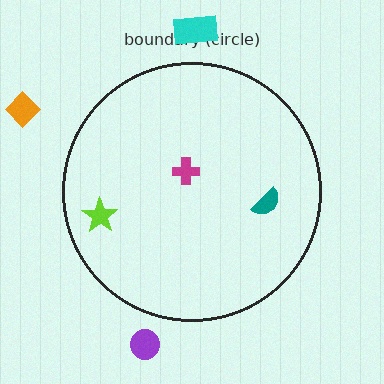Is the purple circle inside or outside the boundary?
Outside.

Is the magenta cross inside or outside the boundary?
Inside.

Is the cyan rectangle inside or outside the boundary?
Outside.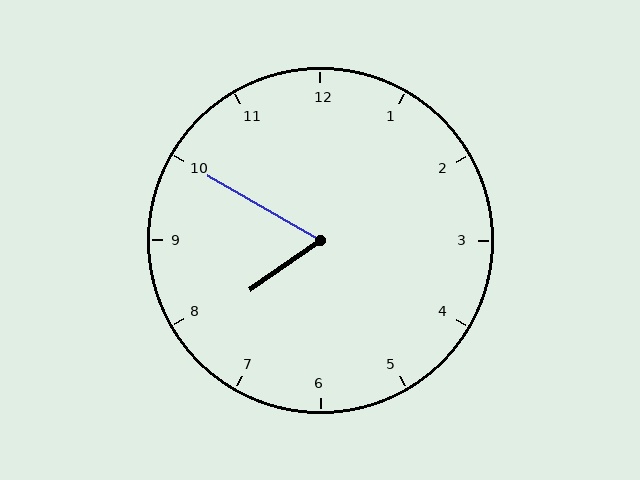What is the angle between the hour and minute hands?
Approximately 65 degrees.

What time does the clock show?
7:50.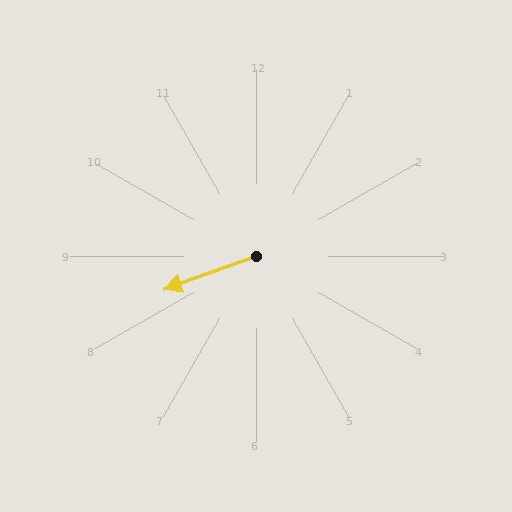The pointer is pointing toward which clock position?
Roughly 8 o'clock.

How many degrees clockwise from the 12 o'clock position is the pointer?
Approximately 250 degrees.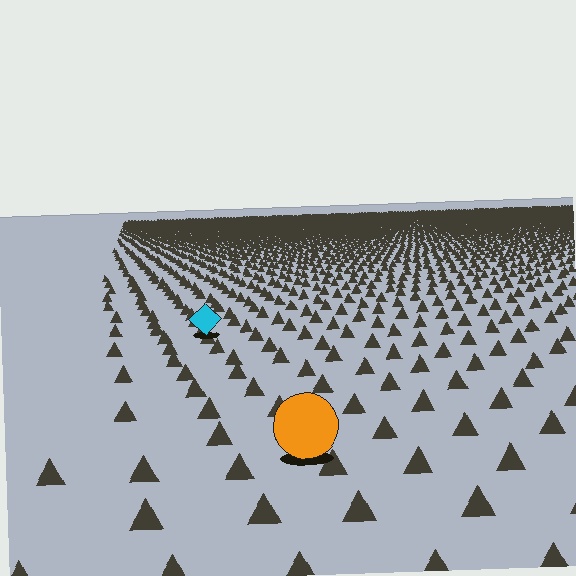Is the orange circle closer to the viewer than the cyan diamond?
Yes. The orange circle is closer — you can tell from the texture gradient: the ground texture is coarser near it.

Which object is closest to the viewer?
The orange circle is closest. The texture marks near it are larger and more spread out.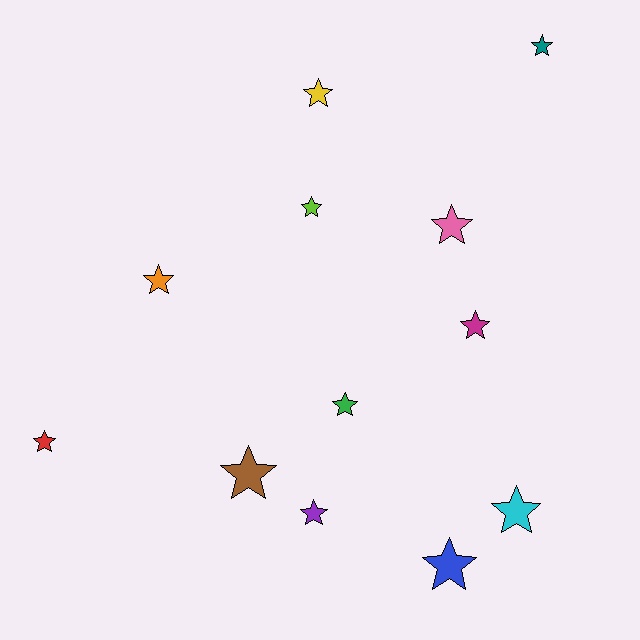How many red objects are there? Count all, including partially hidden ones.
There is 1 red object.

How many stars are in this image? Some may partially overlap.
There are 12 stars.